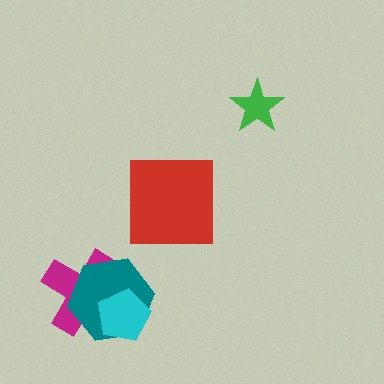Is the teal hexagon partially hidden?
Yes, it is partially covered by another shape.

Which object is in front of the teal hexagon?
The cyan pentagon is in front of the teal hexagon.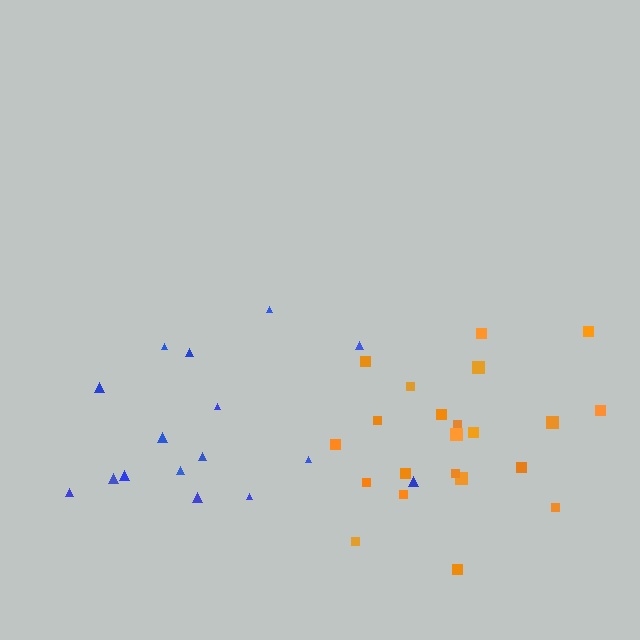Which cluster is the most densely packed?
Orange.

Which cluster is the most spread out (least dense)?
Blue.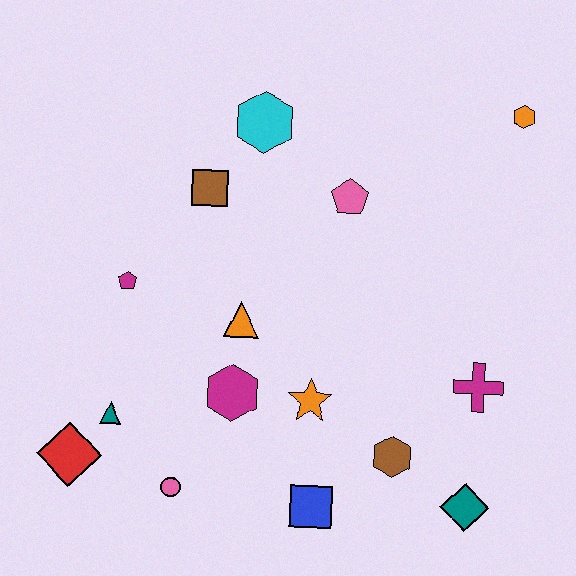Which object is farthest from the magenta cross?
The red diamond is farthest from the magenta cross.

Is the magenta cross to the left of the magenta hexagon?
No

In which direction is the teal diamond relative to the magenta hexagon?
The teal diamond is to the right of the magenta hexagon.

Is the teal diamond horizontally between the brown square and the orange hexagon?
Yes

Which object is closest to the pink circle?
The teal triangle is closest to the pink circle.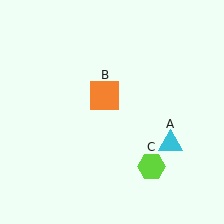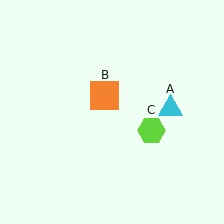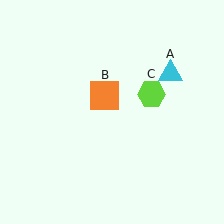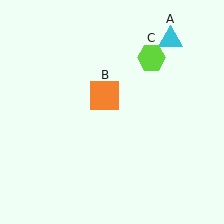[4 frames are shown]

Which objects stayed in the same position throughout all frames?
Orange square (object B) remained stationary.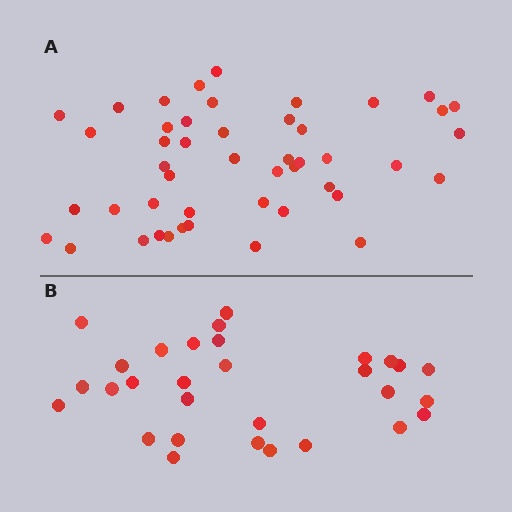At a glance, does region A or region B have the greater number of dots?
Region A (the top region) has more dots.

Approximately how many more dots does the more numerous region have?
Region A has approximately 15 more dots than region B.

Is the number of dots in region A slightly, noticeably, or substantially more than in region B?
Region A has substantially more. The ratio is roughly 1.6 to 1.